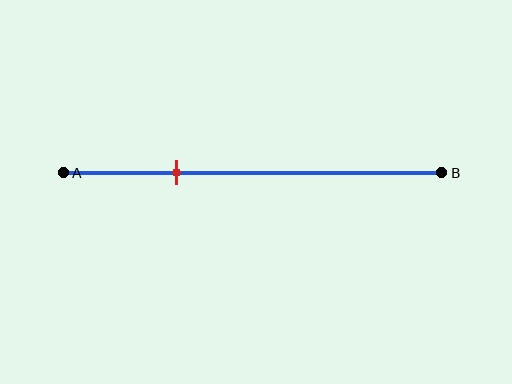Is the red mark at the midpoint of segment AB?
No, the mark is at about 30% from A, not at the 50% midpoint.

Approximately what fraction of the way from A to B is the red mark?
The red mark is approximately 30% of the way from A to B.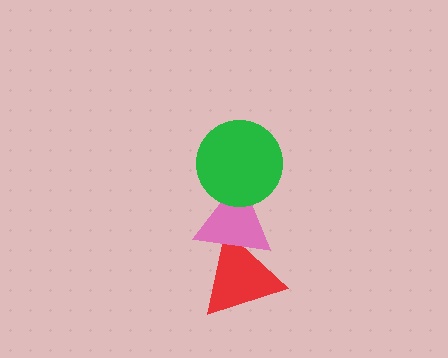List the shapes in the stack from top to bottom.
From top to bottom: the green circle, the pink triangle, the red triangle.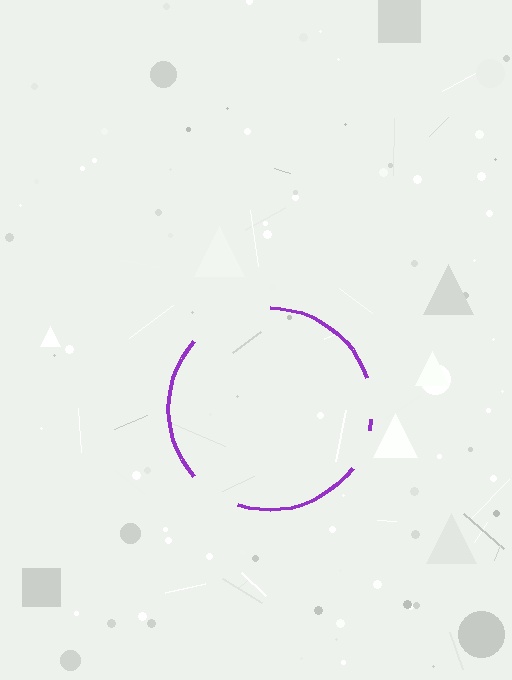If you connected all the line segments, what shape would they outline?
They would outline a circle.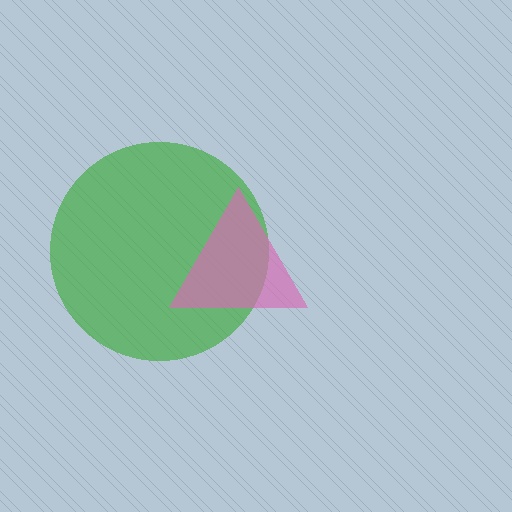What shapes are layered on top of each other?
The layered shapes are: a green circle, a pink triangle.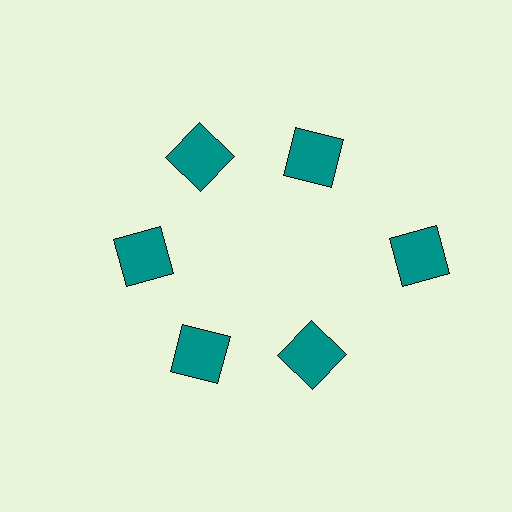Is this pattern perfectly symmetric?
No. The 6 teal squares are arranged in a ring, but one element near the 3 o'clock position is pushed outward from the center, breaking the 6-fold rotational symmetry.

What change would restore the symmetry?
The symmetry would be restored by moving it inward, back onto the ring so that all 6 squares sit at equal angles and equal distance from the center.